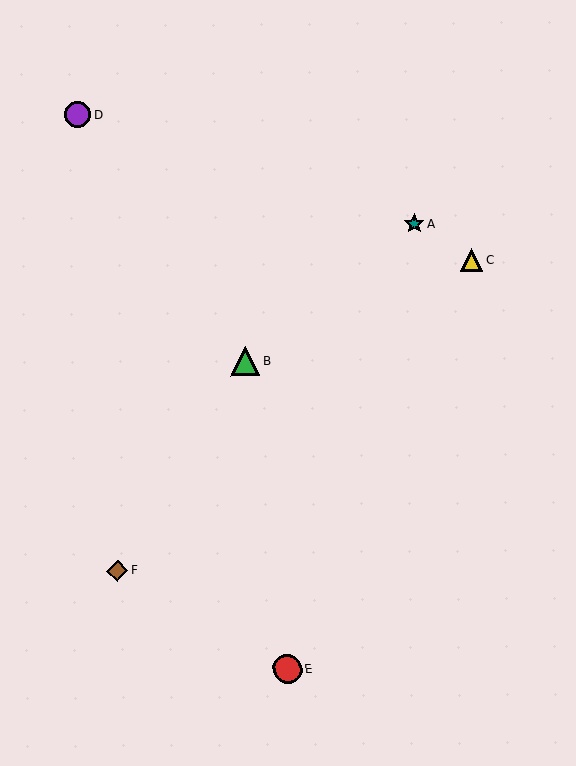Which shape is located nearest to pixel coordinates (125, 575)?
The brown diamond (labeled F) at (117, 571) is nearest to that location.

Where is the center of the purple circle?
The center of the purple circle is at (77, 115).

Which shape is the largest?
The green triangle (labeled B) is the largest.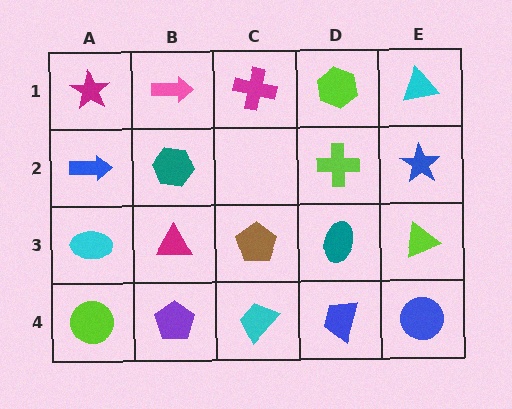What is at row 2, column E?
A blue star.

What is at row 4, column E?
A blue circle.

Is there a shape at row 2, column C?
No, that cell is empty.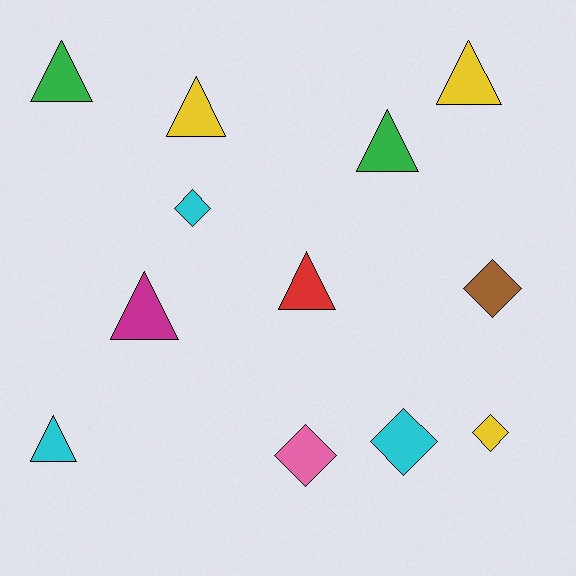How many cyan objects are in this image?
There are 3 cyan objects.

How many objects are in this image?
There are 12 objects.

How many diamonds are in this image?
There are 5 diamonds.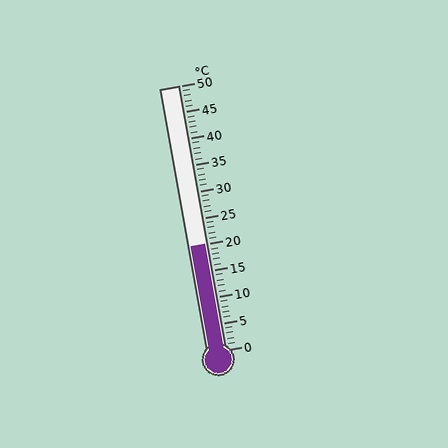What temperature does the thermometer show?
The thermometer shows approximately 20°C.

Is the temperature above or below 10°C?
The temperature is above 10°C.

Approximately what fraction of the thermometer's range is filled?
The thermometer is filled to approximately 40% of its range.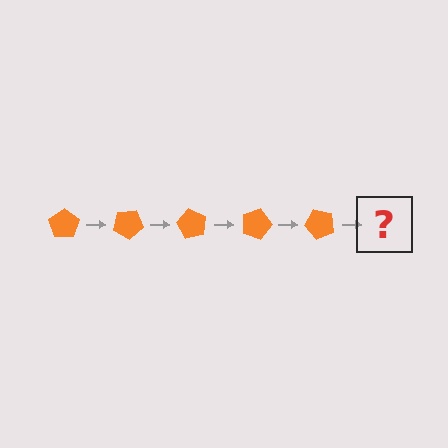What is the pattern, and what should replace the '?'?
The pattern is that the pentagon rotates 30 degrees each step. The '?' should be an orange pentagon rotated 150 degrees.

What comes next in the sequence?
The next element should be an orange pentagon rotated 150 degrees.